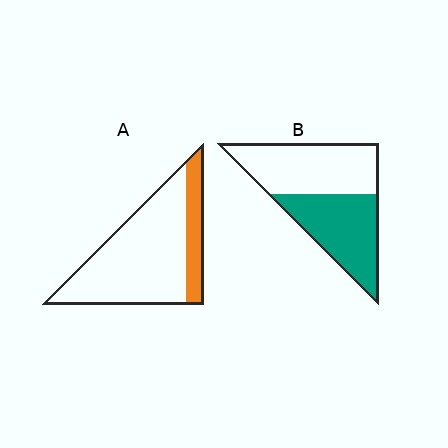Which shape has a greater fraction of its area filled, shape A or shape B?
Shape B.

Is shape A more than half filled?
No.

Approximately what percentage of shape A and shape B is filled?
A is approximately 20% and B is approximately 45%.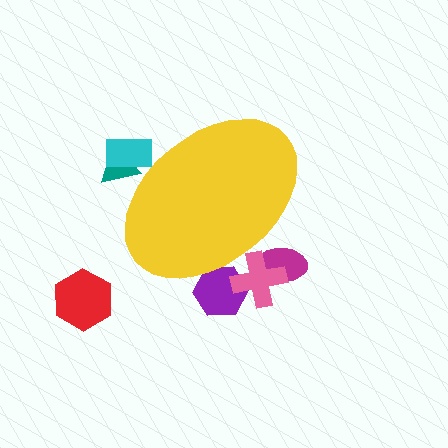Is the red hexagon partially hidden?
No, the red hexagon is fully visible.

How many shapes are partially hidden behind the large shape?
5 shapes are partially hidden.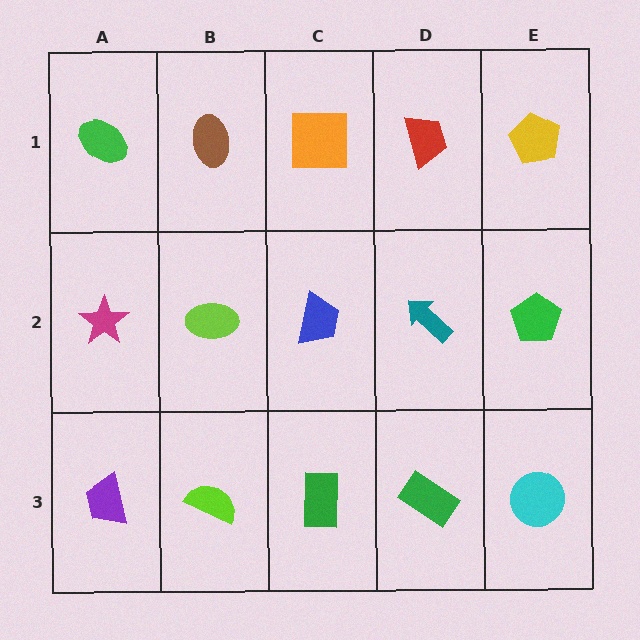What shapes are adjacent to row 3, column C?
A blue trapezoid (row 2, column C), a lime semicircle (row 3, column B), a green rectangle (row 3, column D).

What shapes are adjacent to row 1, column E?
A green pentagon (row 2, column E), a red trapezoid (row 1, column D).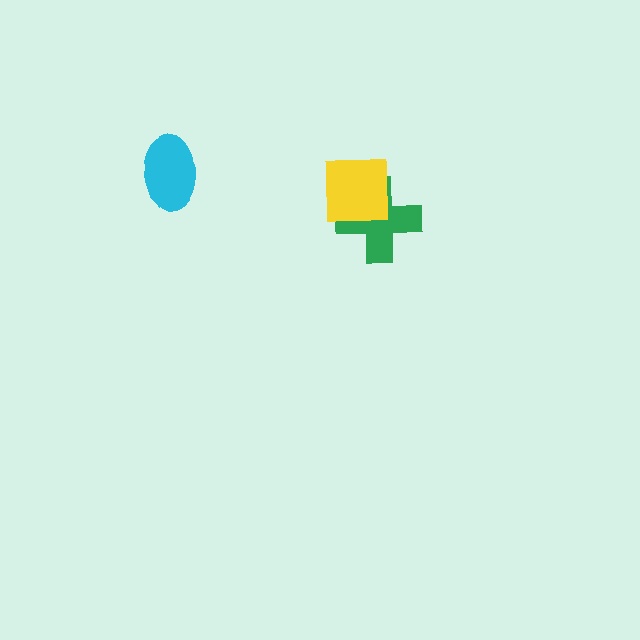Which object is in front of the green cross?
The yellow square is in front of the green cross.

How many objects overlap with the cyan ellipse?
0 objects overlap with the cyan ellipse.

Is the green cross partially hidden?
Yes, it is partially covered by another shape.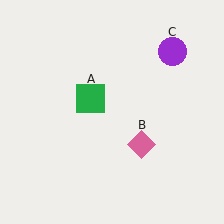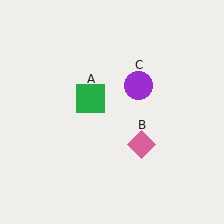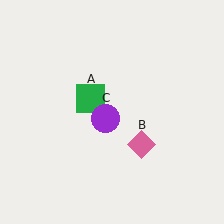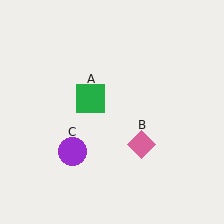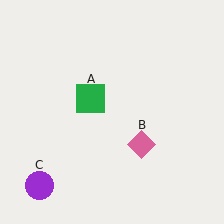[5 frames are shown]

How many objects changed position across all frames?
1 object changed position: purple circle (object C).